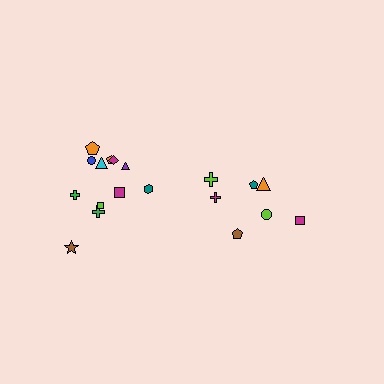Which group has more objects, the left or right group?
The left group.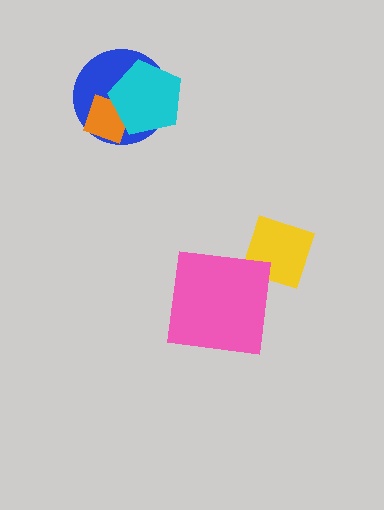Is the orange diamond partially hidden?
Yes, it is partially covered by another shape.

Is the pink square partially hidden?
No, no other shape covers it.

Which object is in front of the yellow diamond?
The pink square is in front of the yellow diamond.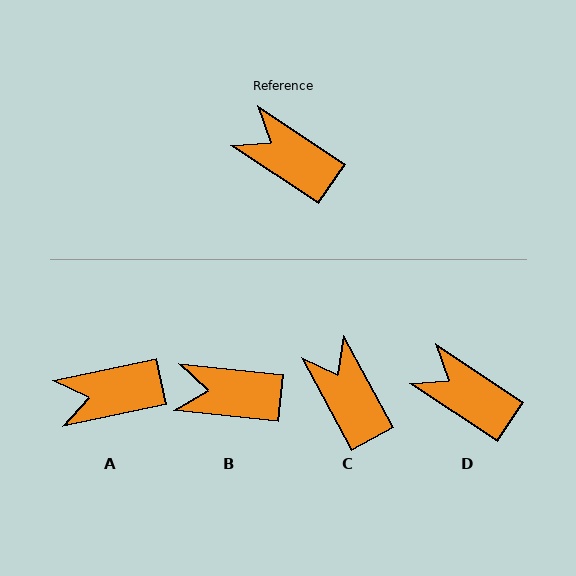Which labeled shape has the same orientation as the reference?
D.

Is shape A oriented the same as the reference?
No, it is off by about 46 degrees.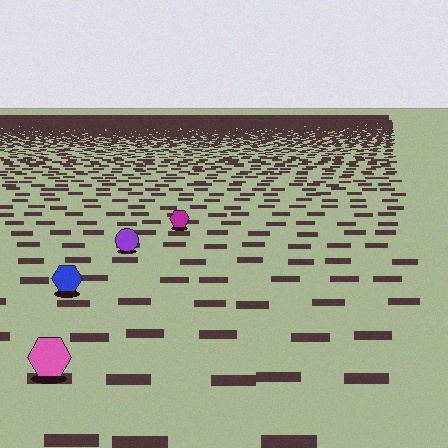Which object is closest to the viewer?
The pink hexagon is closest. The texture marks near it are larger and more spread out.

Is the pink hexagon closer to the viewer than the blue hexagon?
Yes. The pink hexagon is closer — you can tell from the texture gradient: the ground texture is coarser near it.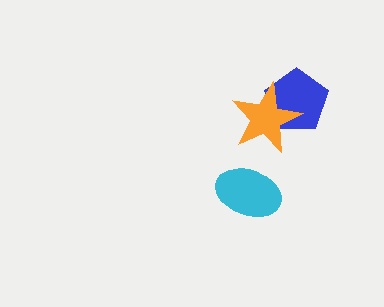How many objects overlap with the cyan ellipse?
0 objects overlap with the cyan ellipse.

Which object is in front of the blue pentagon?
The orange star is in front of the blue pentagon.